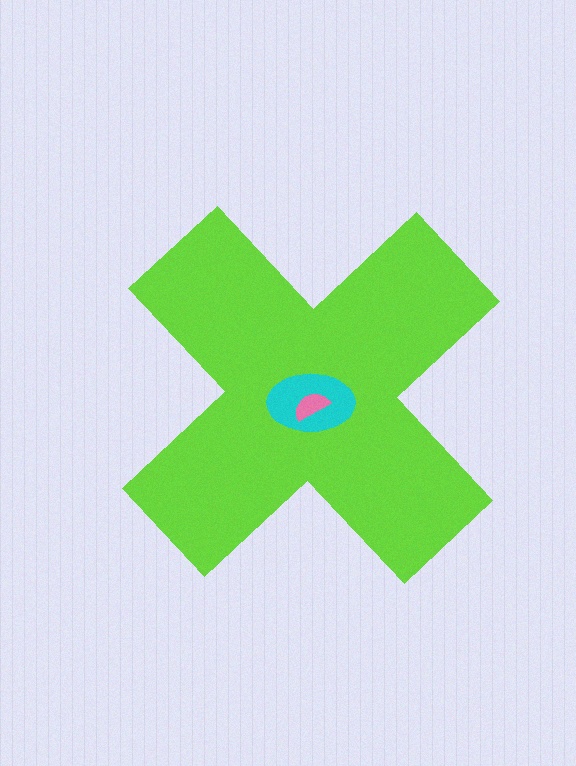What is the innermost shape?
The pink semicircle.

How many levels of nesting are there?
3.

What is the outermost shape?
The lime cross.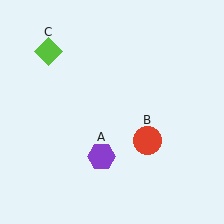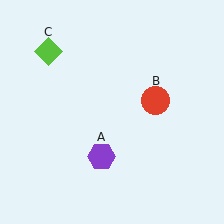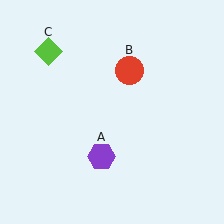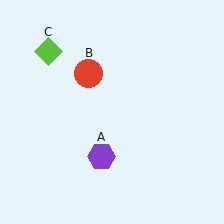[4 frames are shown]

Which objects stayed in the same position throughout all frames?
Purple hexagon (object A) and lime diamond (object C) remained stationary.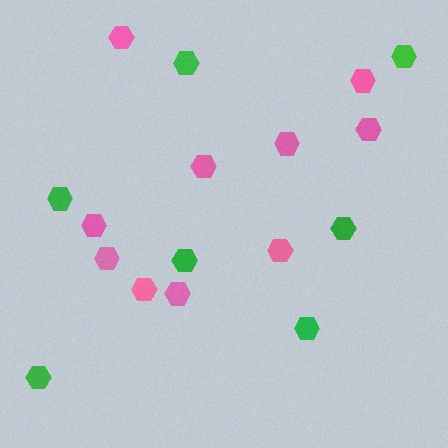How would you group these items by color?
There are 2 groups: one group of green hexagons (7) and one group of pink hexagons (10).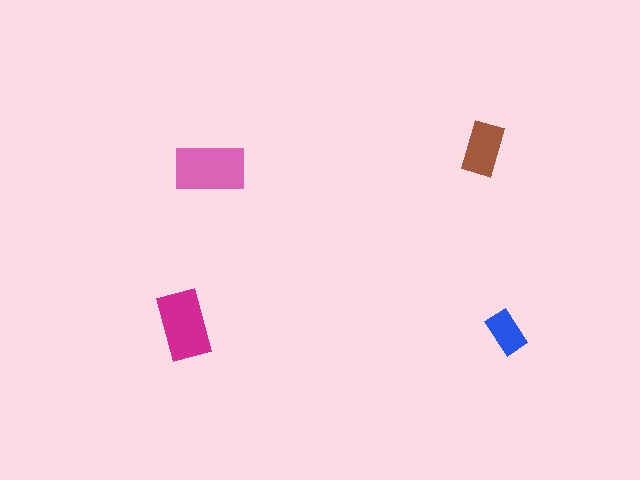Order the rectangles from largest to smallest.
the pink one, the magenta one, the brown one, the blue one.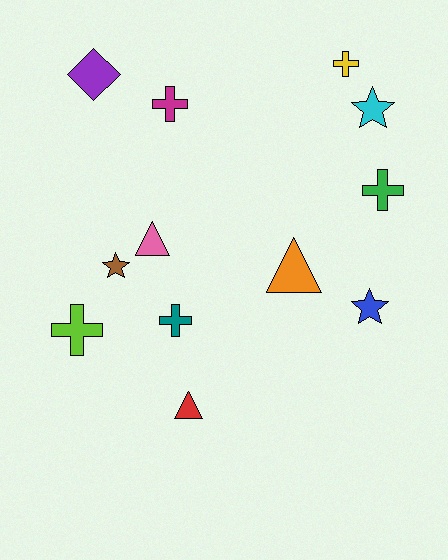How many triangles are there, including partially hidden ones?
There are 3 triangles.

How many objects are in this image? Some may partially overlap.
There are 12 objects.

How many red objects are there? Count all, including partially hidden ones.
There is 1 red object.